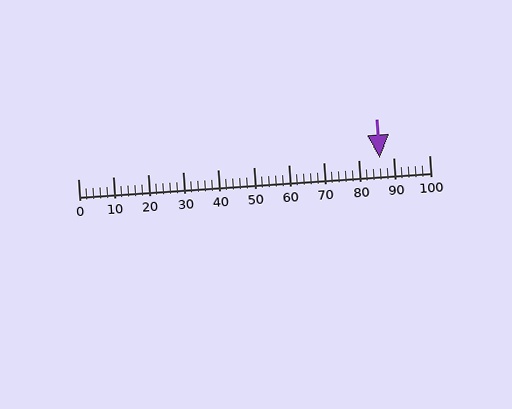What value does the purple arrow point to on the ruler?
The purple arrow points to approximately 86.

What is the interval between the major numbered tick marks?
The major tick marks are spaced 10 units apart.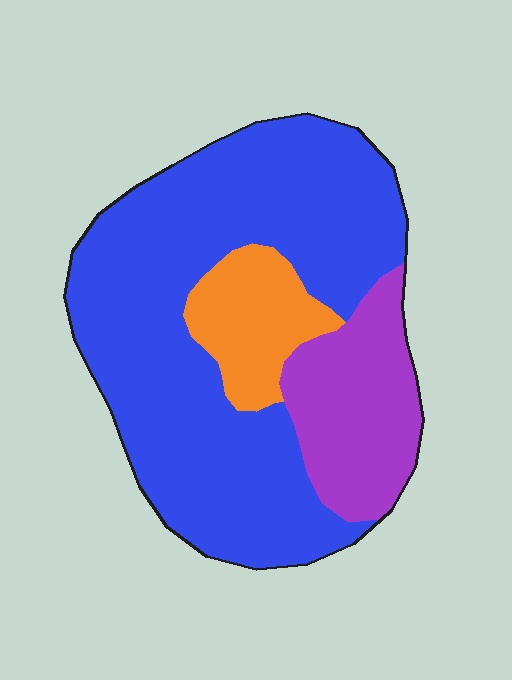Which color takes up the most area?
Blue, at roughly 70%.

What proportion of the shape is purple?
Purple covers 19% of the shape.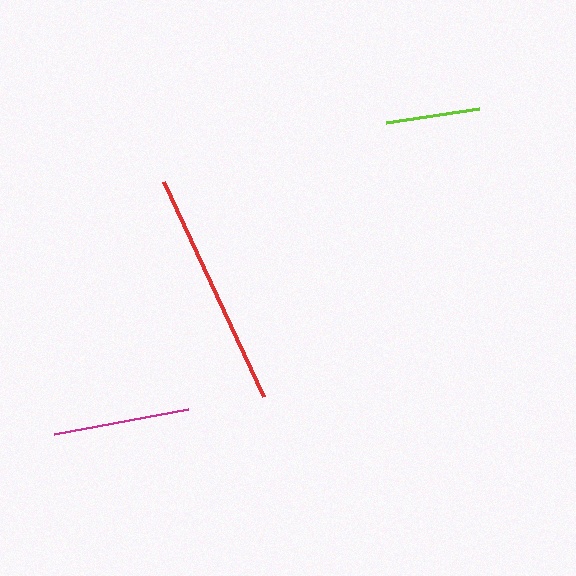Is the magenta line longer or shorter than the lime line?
The magenta line is longer than the lime line.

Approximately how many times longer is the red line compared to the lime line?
The red line is approximately 2.5 times the length of the lime line.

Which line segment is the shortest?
The lime line is the shortest at approximately 94 pixels.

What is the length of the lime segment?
The lime segment is approximately 94 pixels long.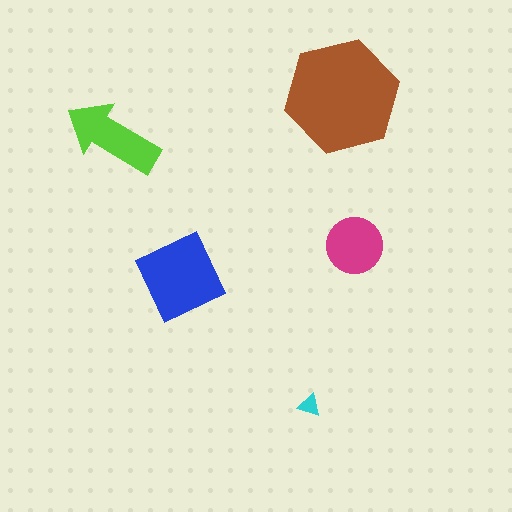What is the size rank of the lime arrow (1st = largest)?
3rd.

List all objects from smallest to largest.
The cyan triangle, the magenta circle, the lime arrow, the blue diamond, the brown hexagon.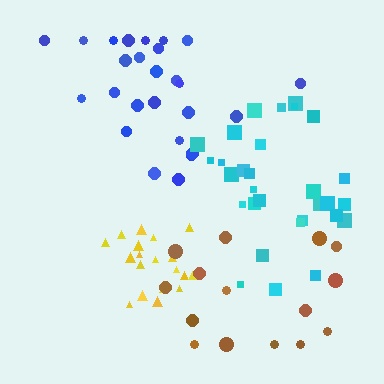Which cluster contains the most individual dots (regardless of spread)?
Cyan (31).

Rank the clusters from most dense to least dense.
yellow, blue, cyan, brown.